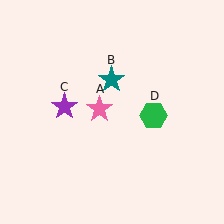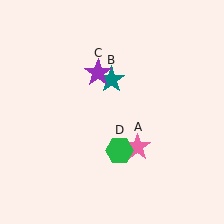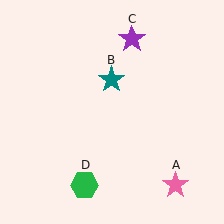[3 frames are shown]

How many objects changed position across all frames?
3 objects changed position: pink star (object A), purple star (object C), green hexagon (object D).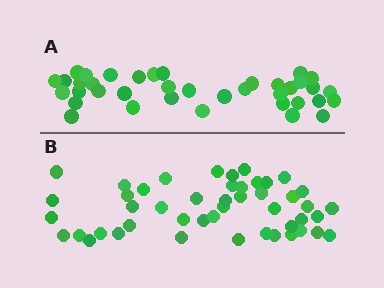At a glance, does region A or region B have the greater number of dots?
Region B (the bottom region) has more dots.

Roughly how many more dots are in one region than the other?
Region B has roughly 8 or so more dots than region A.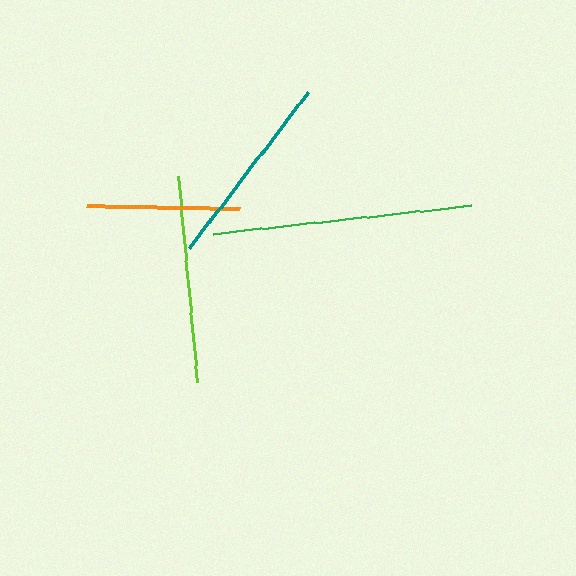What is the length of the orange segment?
The orange segment is approximately 153 pixels long.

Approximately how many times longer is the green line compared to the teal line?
The green line is approximately 1.3 times the length of the teal line.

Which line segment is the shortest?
The orange line is the shortest at approximately 153 pixels.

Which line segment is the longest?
The green line is the longest at approximately 259 pixels.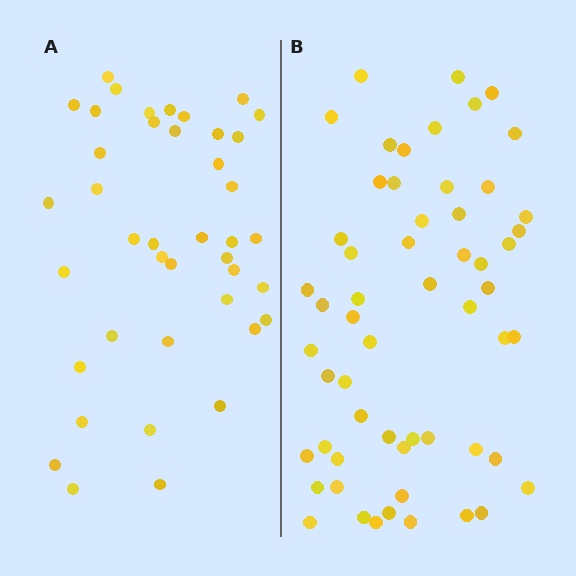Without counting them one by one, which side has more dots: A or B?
Region B (the right region) has more dots.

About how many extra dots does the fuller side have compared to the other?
Region B has approximately 15 more dots than region A.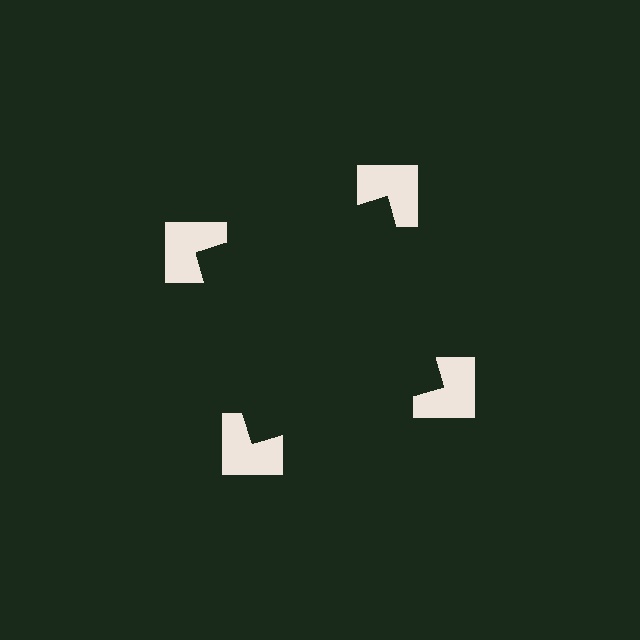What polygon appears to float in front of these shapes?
An illusory square — its edges are inferred from the aligned wedge cuts in the notched squares, not physically drawn.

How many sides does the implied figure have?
4 sides.